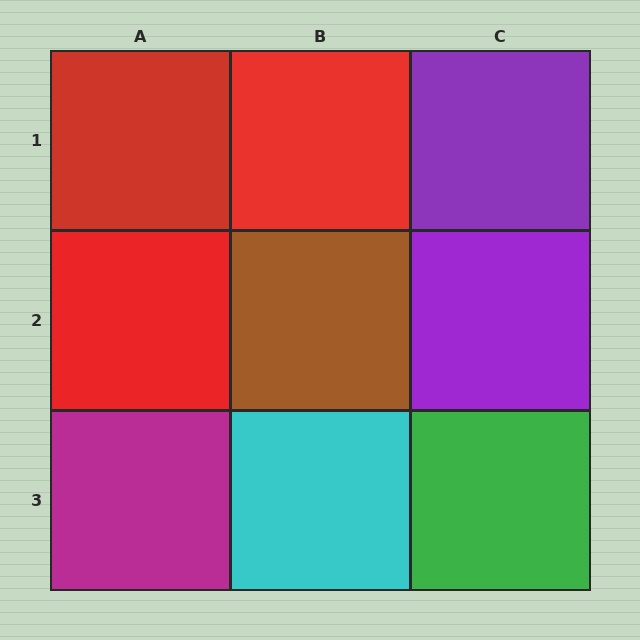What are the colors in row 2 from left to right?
Red, brown, purple.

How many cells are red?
3 cells are red.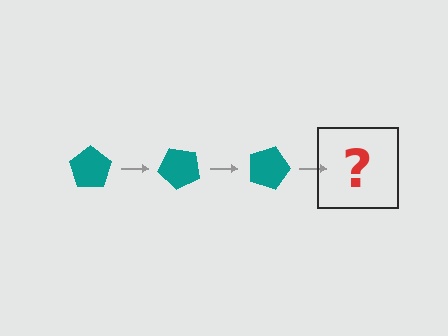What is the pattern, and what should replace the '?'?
The pattern is that the pentagon rotates 45 degrees each step. The '?' should be a teal pentagon rotated 135 degrees.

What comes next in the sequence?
The next element should be a teal pentagon rotated 135 degrees.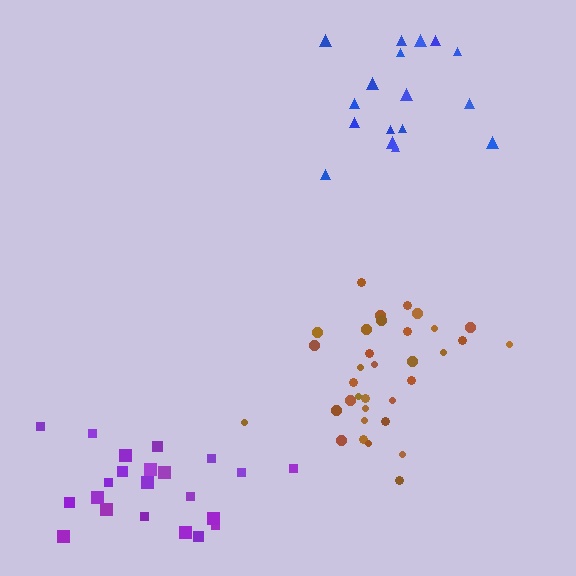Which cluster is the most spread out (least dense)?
Blue.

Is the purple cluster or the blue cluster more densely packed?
Purple.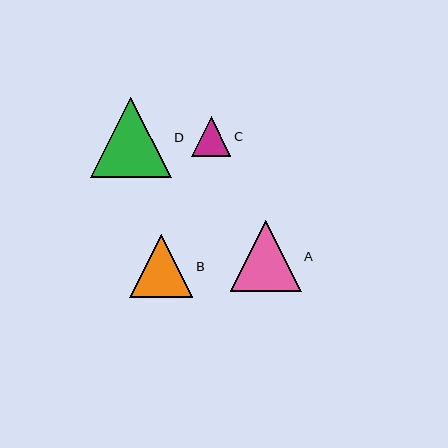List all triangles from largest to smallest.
From largest to smallest: D, A, B, C.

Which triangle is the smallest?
Triangle C is the smallest with a size of approximately 40 pixels.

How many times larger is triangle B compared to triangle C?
Triangle B is approximately 1.6 times the size of triangle C.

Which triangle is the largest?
Triangle D is the largest with a size of approximately 80 pixels.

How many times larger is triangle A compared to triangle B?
Triangle A is approximately 1.1 times the size of triangle B.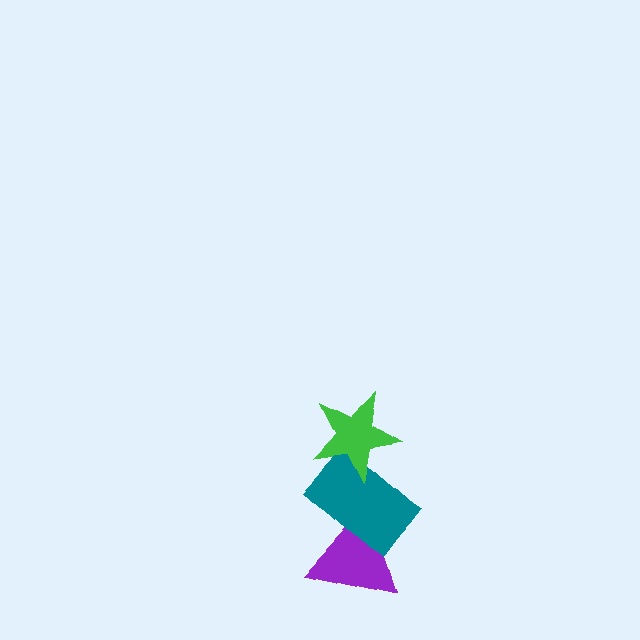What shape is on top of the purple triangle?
The teal rectangle is on top of the purple triangle.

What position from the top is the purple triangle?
The purple triangle is 3rd from the top.